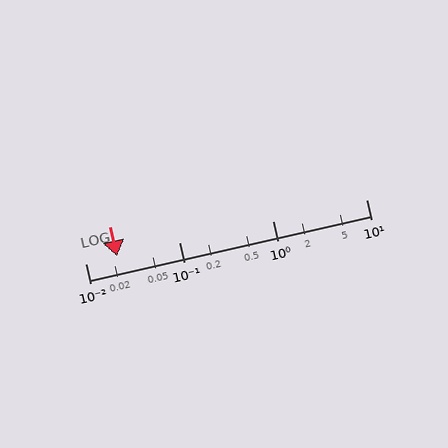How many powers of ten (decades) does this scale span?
The scale spans 3 decades, from 0.01 to 10.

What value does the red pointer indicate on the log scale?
The pointer indicates approximately 0.022.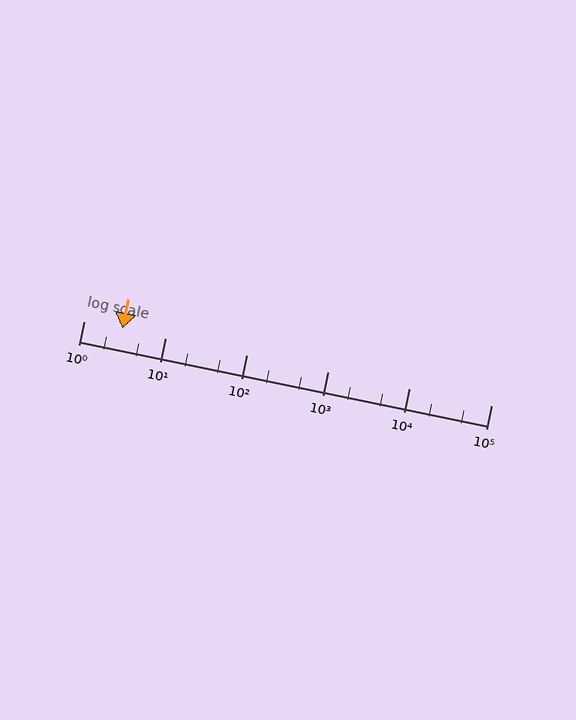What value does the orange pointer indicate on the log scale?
The pointer indicates approximately 3.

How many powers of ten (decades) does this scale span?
The scale spans 5 decades, from 1 to 100000.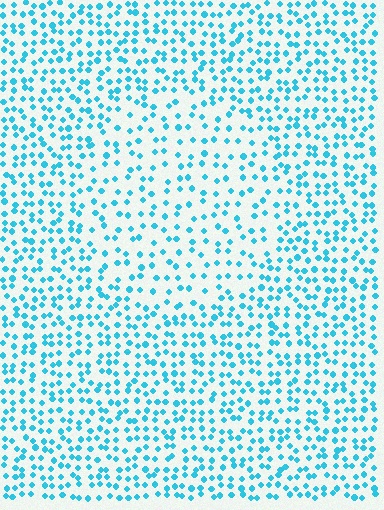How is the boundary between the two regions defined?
The boundary is defined by a change in element density (approximately 1.7x ratio). All elements are the same color, size, and shape.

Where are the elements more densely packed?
The elements are more densely packed outside the circle boundary.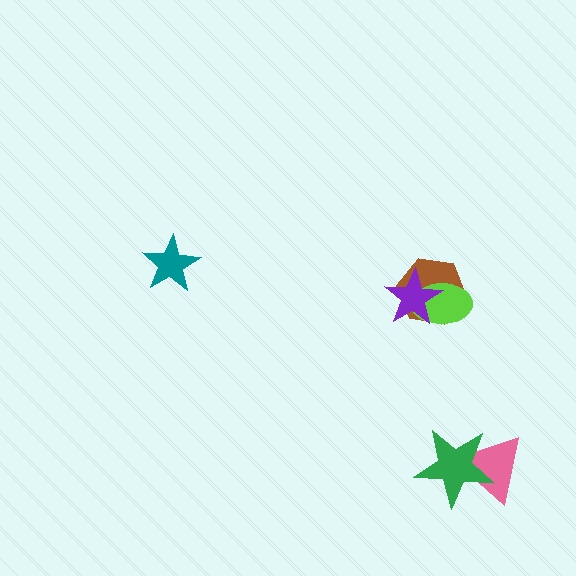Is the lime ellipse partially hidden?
Yes, it is partially covered by another shape.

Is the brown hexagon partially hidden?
Yes, it is partially covered by another shape.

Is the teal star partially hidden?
No, no other shape covers it.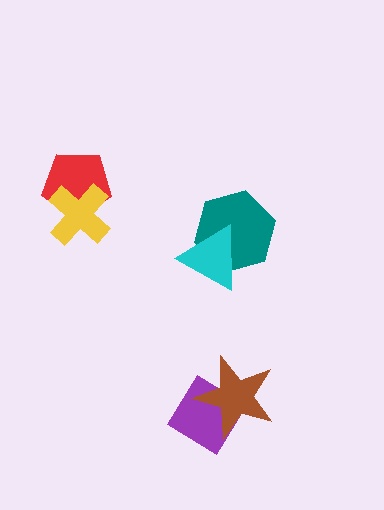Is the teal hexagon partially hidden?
Yes, it is partially covered by another shape.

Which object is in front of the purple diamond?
The brown star is in front of the purple diamond.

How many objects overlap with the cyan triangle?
1 object overlaps with the cyan triangle.